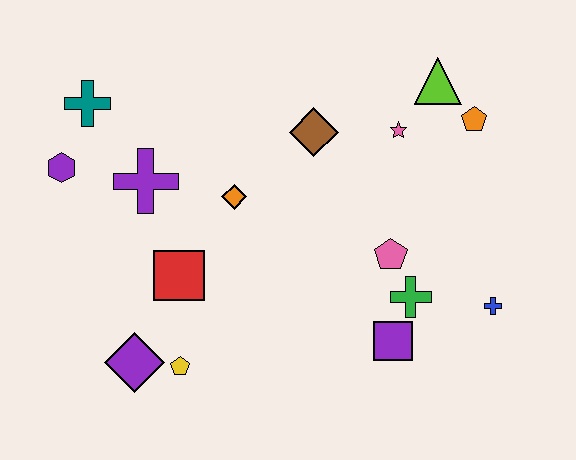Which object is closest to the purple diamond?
The yellow pentagon is closest to the purple diamond.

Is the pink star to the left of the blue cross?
Yes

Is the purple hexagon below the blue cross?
No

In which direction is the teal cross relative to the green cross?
The teal cross is to the left of the green cross.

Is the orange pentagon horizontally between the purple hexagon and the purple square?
No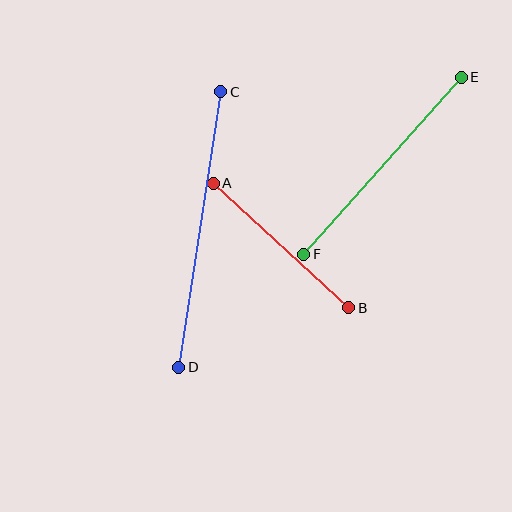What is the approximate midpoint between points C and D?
The midpoint is at approximately (200, 229) pixels.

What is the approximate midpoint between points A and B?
The midpoint is at approximately (281, 246) pixels.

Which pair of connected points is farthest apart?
Points C and D are farthest apart.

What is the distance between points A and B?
The distance is approximately 184 pixels.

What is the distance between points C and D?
The distance is approximately 279 pixels.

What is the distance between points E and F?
The distance is approximately 236 pixels.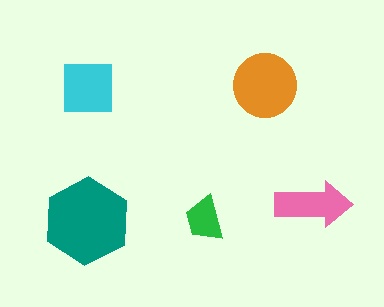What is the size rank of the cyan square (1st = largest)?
3rd.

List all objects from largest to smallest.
The teal hexagon, the orange circle, the cyan square, the pink arrow, the green trapezoid.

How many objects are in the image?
There are 5 objects in the image.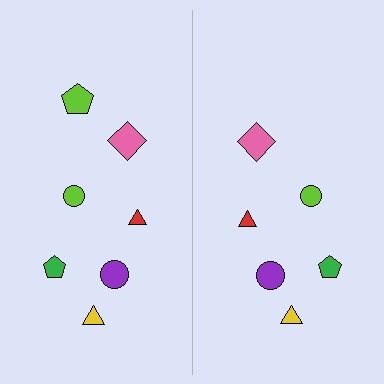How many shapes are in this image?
There are 13 shapes in this image.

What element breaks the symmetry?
A lime pentagon is missing from the right side.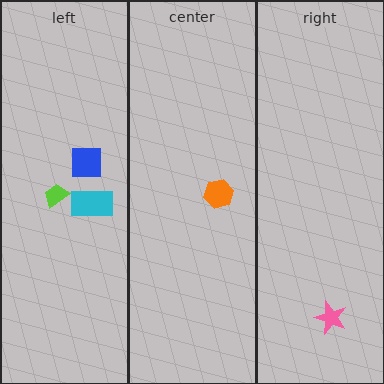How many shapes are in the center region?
1.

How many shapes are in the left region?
3.